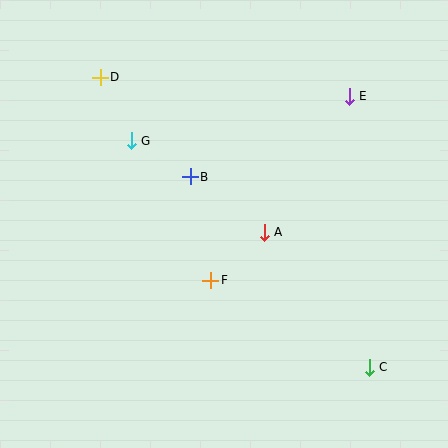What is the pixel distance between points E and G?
The distance between E and G is 222 pixels.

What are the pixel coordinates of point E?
Point E is at (349, 96).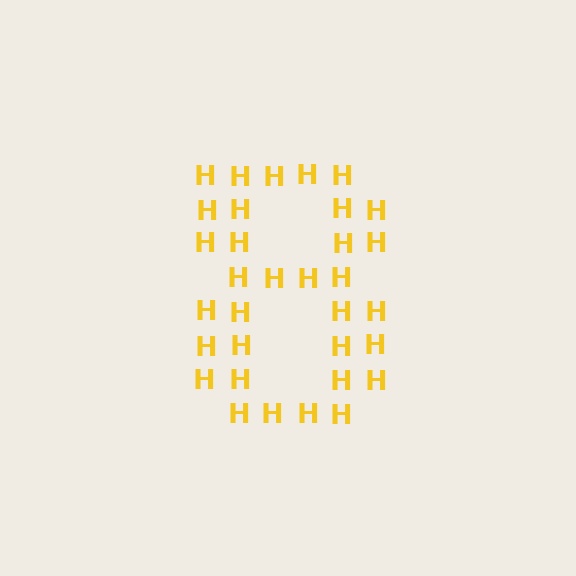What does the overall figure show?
The overall figure shows the digit 8.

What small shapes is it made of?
It is made of small letter H's.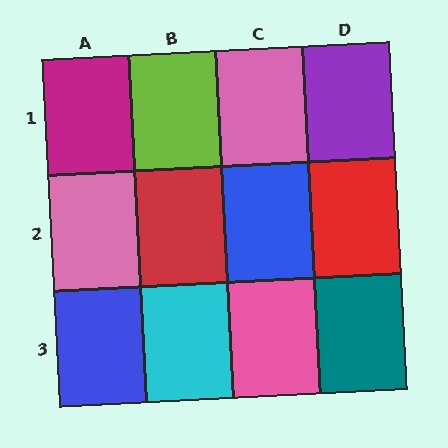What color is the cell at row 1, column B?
Lime.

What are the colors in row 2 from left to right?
Pink, red, blue, red.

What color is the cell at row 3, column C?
Pink.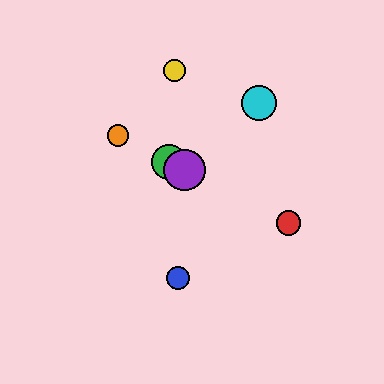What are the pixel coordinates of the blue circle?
The blue circle is at (178, 278).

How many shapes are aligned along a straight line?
4 shapes (the red circle, the green circle, the purple circle, the orange circle) are aligned along a straight line.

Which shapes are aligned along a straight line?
The red circle, the green circle, the purple circle, the orange circle are aligned along a straight line.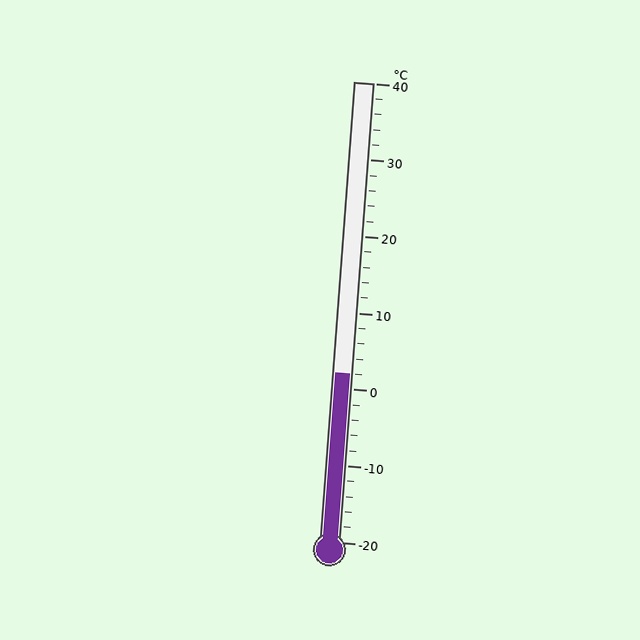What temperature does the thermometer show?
The thermometer shows approximately 2°C.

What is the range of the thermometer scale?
The thermometer scale ranges from -20°C to 40°C.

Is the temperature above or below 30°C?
The temperature is below 30°C.